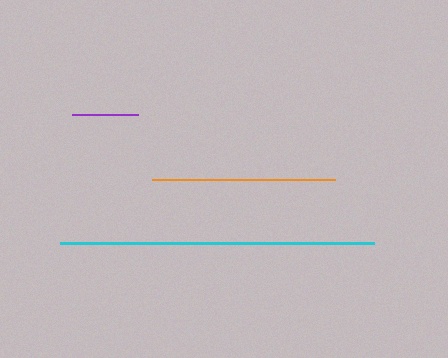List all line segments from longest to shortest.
From longest to shortest: cyan, orange, purple.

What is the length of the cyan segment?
The cyan segment is approximately 314 pixels long.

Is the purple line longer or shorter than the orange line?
The orange line is longer than the purple line.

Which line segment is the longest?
The cyan line is the longest at approximately 314 pixels.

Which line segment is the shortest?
The purple line is the shortest at approximately 66 pixels.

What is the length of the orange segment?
The orange segment is approximately 183 pixels long.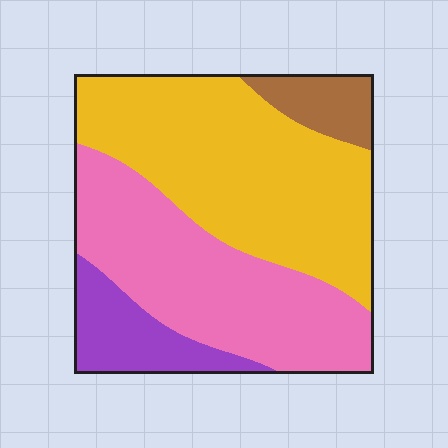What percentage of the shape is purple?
Purple takes up less than a quarter of the shape.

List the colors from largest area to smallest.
From largest to smallest: yellow, pink, purple, brown.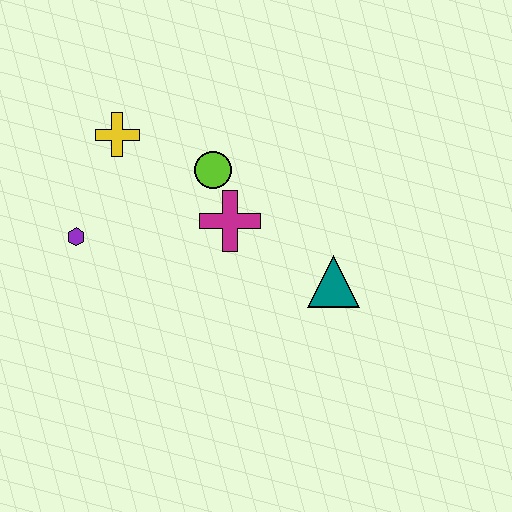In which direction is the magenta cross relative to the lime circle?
The magenta cross is below the lime circle.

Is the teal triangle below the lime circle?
Yes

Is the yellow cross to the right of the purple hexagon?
Yes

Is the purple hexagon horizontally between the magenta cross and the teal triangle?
No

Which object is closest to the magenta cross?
The lime circle is closest to the magenta cross.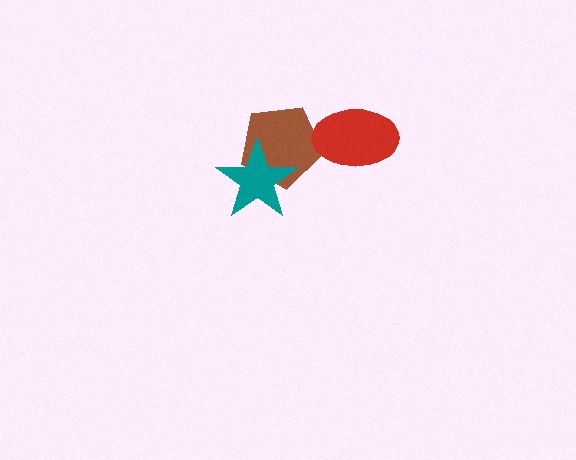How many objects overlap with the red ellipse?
1 object overlaps with the red ellipse.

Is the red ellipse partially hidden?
No, no other shape covers it.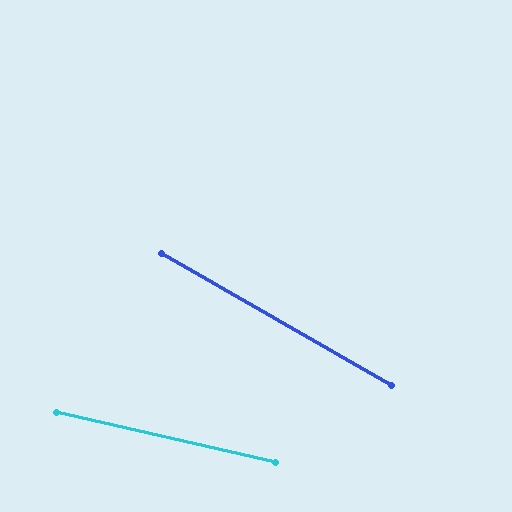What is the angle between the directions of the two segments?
Approximately 17 degrees.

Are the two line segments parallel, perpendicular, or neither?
Neither parallel nor perpendicular — they differ by about 17°.